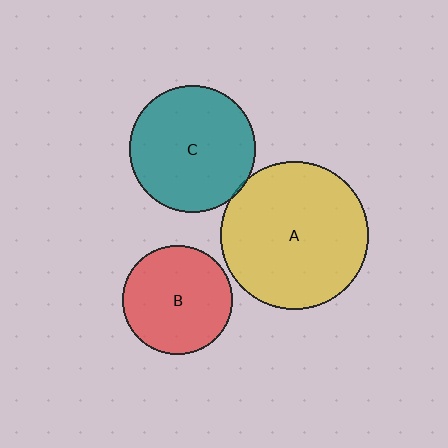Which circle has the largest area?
Circle A (yellow).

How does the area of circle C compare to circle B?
Approximately 1.3 times.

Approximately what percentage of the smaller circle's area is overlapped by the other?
Approximately 5%.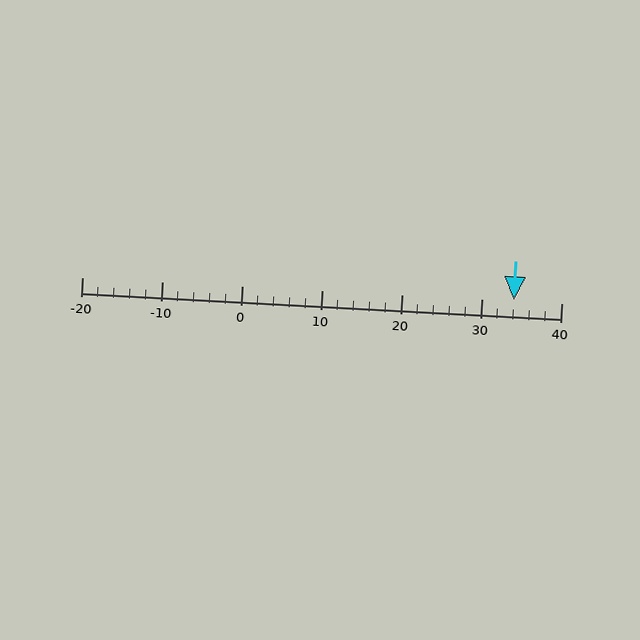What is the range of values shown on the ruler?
The ruler shows values from -20 to 40.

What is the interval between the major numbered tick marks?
The major tick marks are spaced 10 units apart.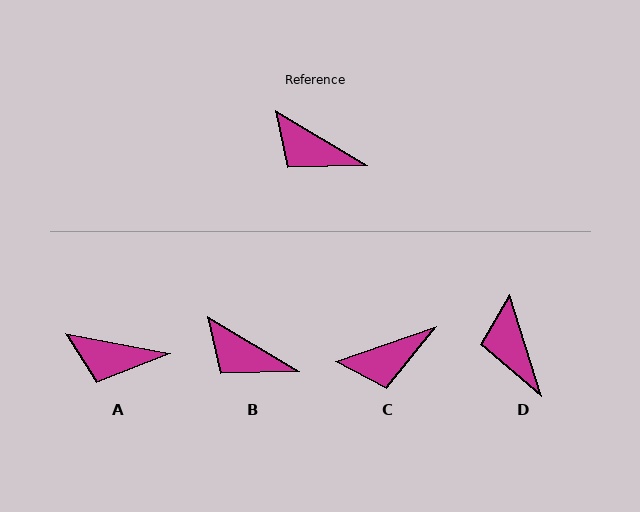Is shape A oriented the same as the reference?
No, it is off by about 20 degrees.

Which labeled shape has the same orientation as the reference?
B.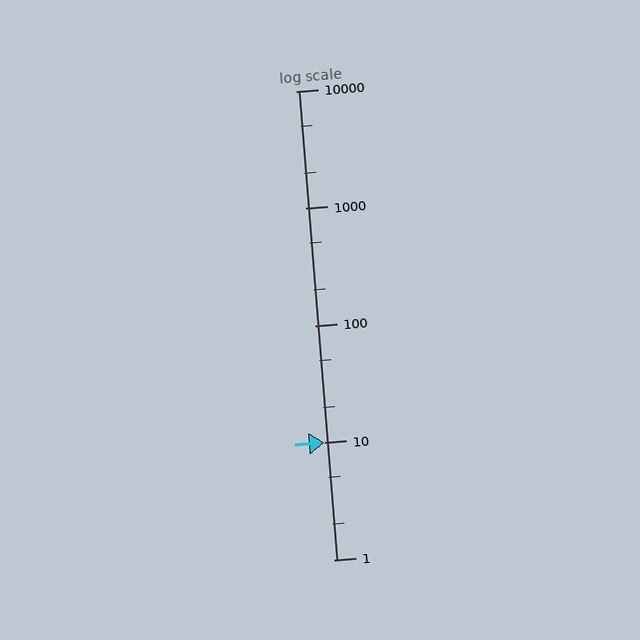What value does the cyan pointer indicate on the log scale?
The pointer indicates approximately 10.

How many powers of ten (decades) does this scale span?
The scale spans 4 decades, from 1 to 10000.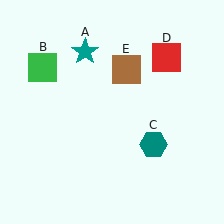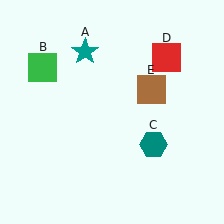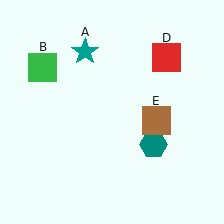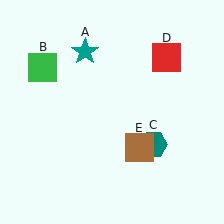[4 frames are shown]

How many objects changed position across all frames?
1 object changed position: brown square (object E).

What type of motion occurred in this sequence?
The brown square (object E) rotated clockwise around the center of the scene.